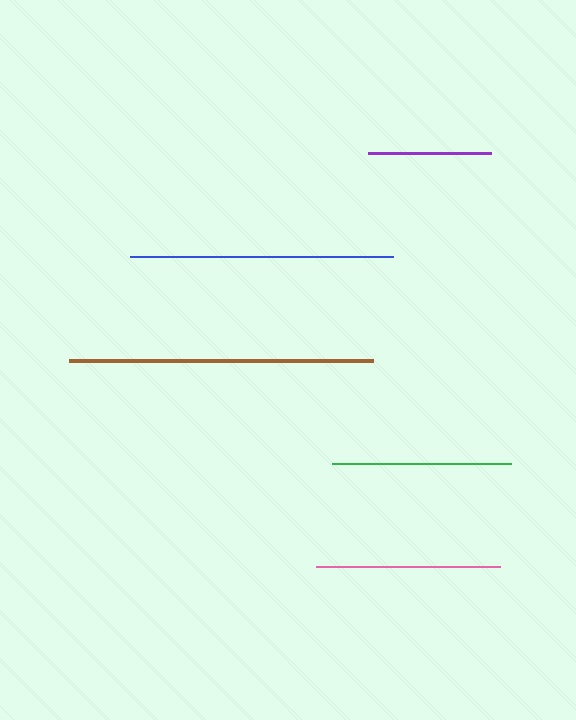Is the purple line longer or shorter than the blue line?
The blue line is longer than the purple line.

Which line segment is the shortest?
The purple line is the shortest at approximately 123 pixels.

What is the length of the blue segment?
The blue segment is approximately 262 pixels long.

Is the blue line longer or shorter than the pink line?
The blue line is longer than the pink line.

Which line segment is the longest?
The brown line is the longest at approximately 304 pixels.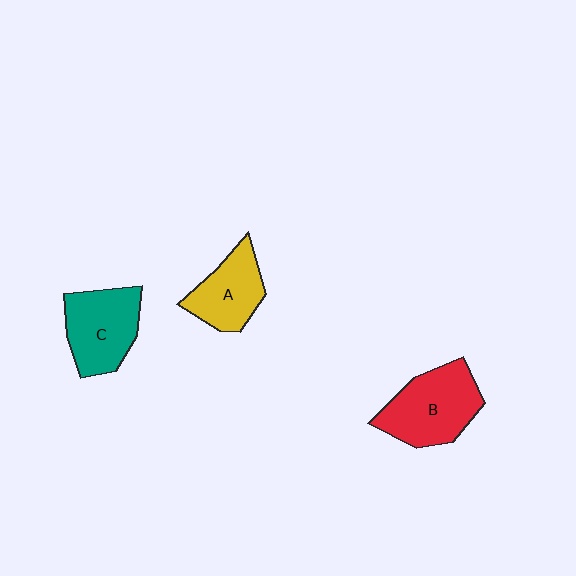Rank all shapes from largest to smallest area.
From largest to smallest: B (red), C (teal), A (yellow).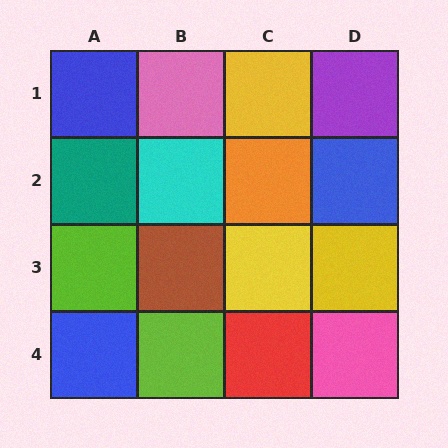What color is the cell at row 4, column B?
Lime.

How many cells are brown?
1 cell is brown.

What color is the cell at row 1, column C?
Yellow.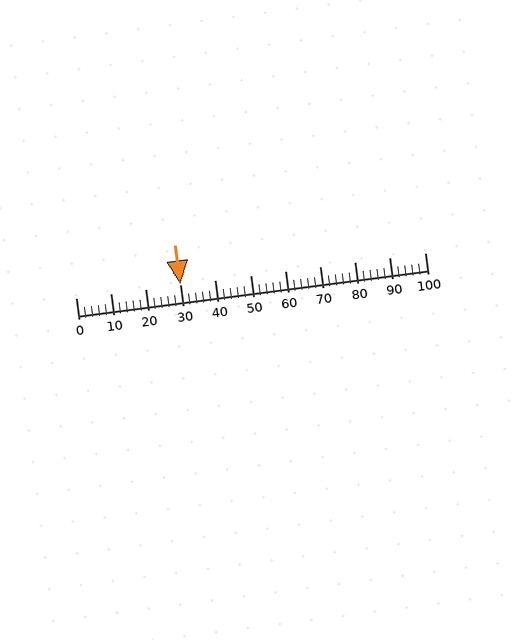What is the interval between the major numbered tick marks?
The major tick marks are spaced 10 units apart.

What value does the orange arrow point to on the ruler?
The orange arrow points to approximately 30.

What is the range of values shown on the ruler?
The ruler shows values from 0 to 100.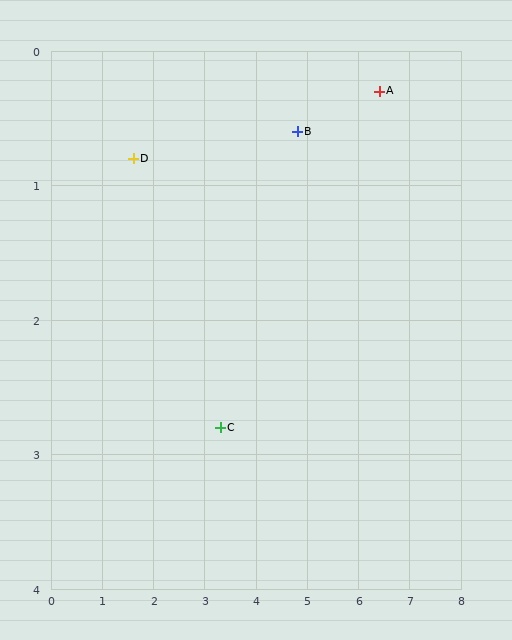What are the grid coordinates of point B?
Point B is at approximately (4.8, 0.6).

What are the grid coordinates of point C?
Point C is at approximately (3.3, 2.8).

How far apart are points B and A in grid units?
Points B and A are about 1.6 grid units apart.